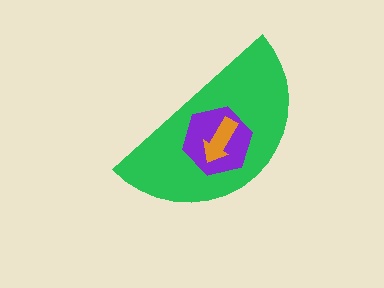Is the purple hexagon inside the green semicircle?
Yes.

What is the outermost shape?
The green semicircle.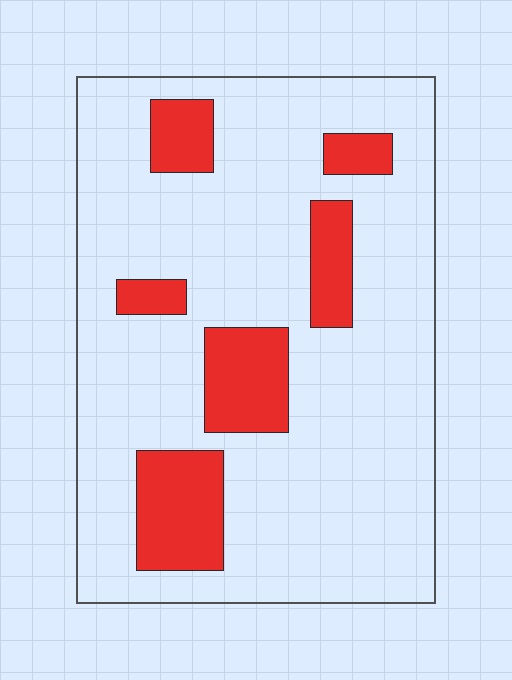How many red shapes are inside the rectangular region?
6.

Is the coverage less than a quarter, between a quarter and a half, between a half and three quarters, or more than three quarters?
Less than a quarter.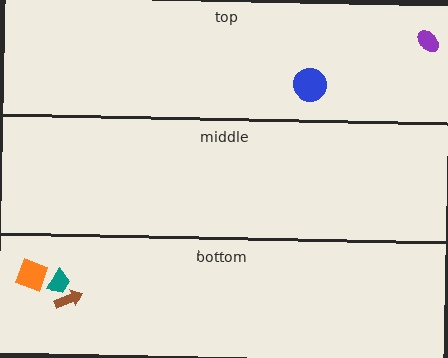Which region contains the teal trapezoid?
The bottom region.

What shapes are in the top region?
The blue circle, the purple ellipse.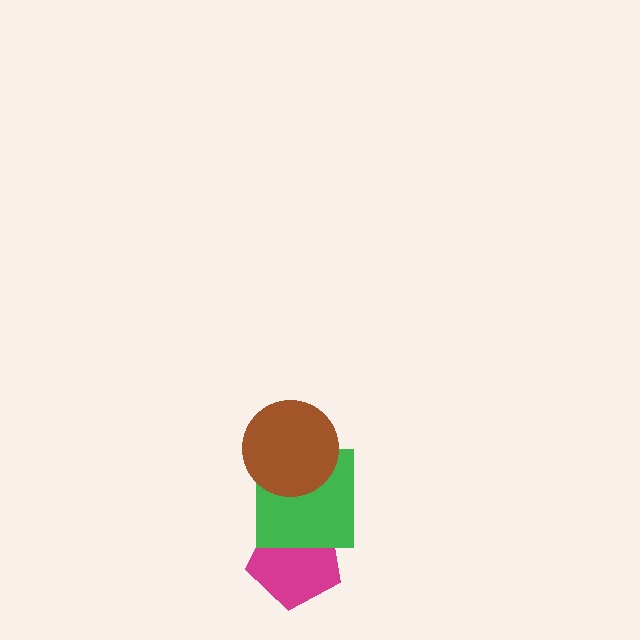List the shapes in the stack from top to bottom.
From top to bottom: the brown circle, the green square, the magenta pentagon.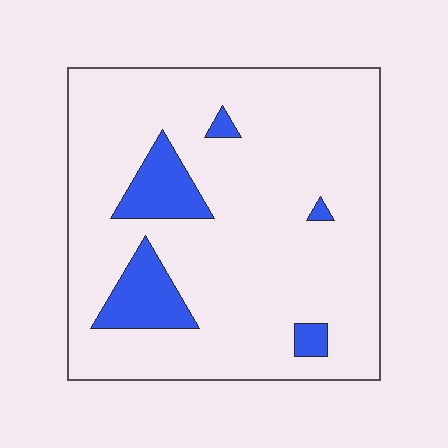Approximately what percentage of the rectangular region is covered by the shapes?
Approximately 10%.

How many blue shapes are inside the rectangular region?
5.